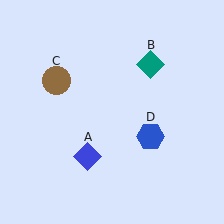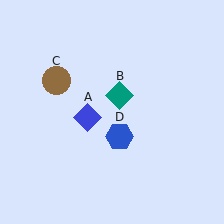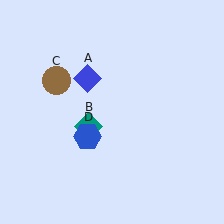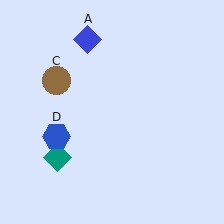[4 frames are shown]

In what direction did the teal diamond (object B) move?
The teal diamond (object B) moved down and to the left.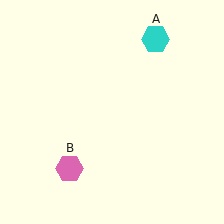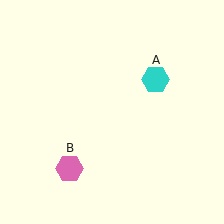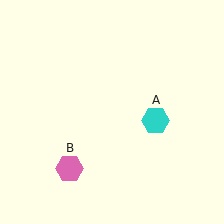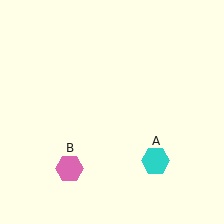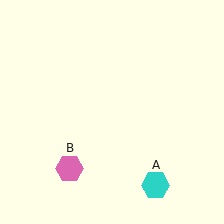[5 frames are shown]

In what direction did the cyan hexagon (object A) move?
The cyan hexagon (object A) moved down.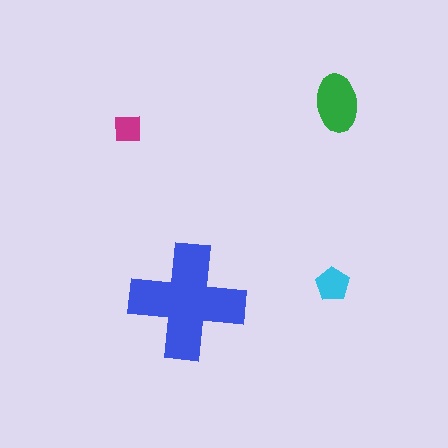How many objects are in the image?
There are 4 objects in the image.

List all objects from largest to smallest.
The blue cross, the green ellipse, the cyan pentagon, the magenta square.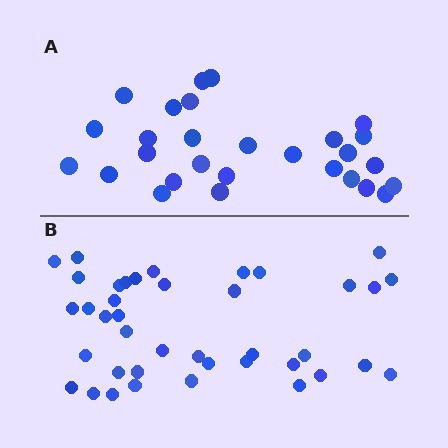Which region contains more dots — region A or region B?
Region B (the bottom region) has more dots.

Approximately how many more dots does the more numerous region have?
Region B has roughly 12 or so more dots than region A.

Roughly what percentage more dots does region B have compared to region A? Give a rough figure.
About 45% more.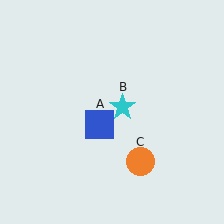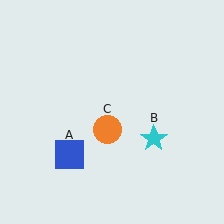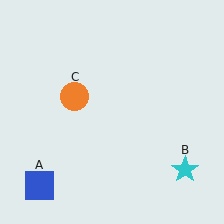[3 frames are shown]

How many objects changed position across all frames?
3 objects changed position: blue square (object A), cyan star (object B), orange circle (object C).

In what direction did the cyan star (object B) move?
The cyan star (object B) moved down and to the right.